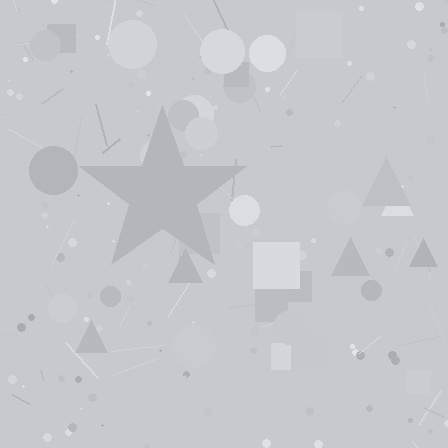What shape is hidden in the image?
A star is hidden in the image.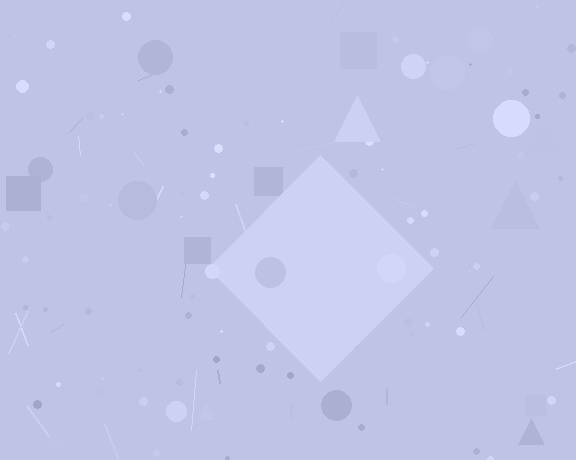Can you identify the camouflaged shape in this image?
The camouflaged shape is a diamond.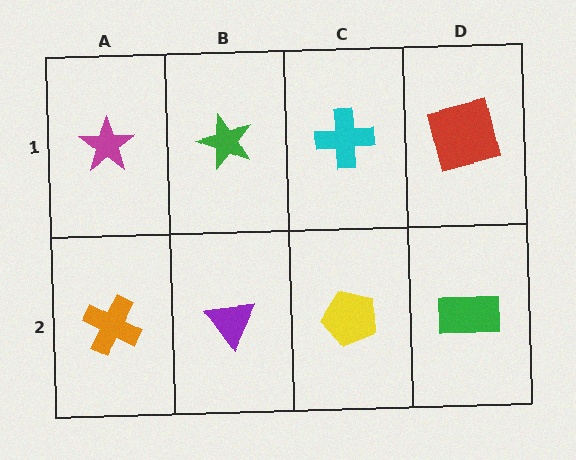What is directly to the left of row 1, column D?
A cyan cross.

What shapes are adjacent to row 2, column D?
A red square (row 1, column D), a yellow pentagon (row 2, column C).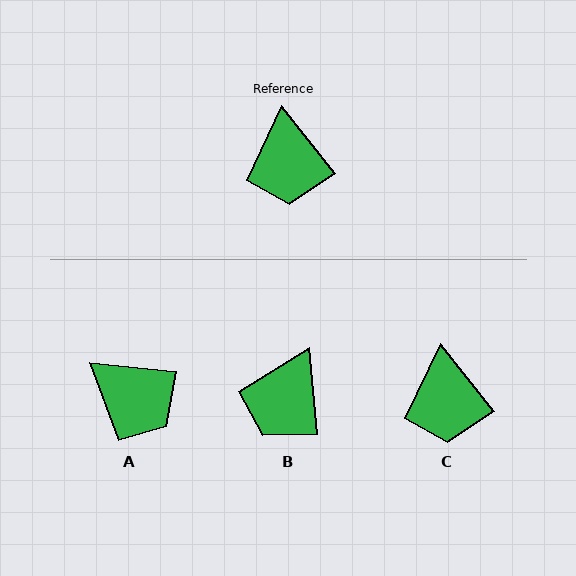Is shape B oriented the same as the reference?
No, it is off by about 33 degrees.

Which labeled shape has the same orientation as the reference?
C.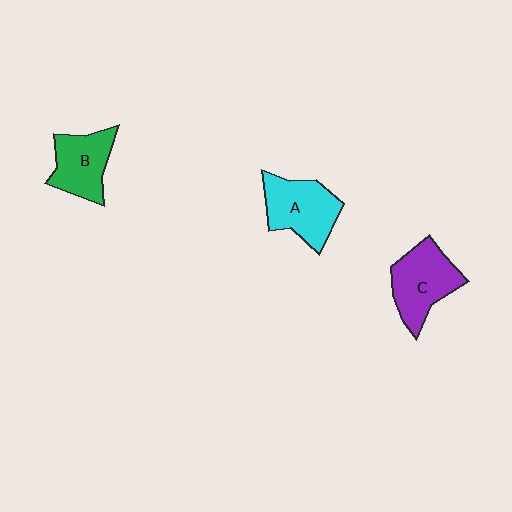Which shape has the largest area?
Shape C (purple).